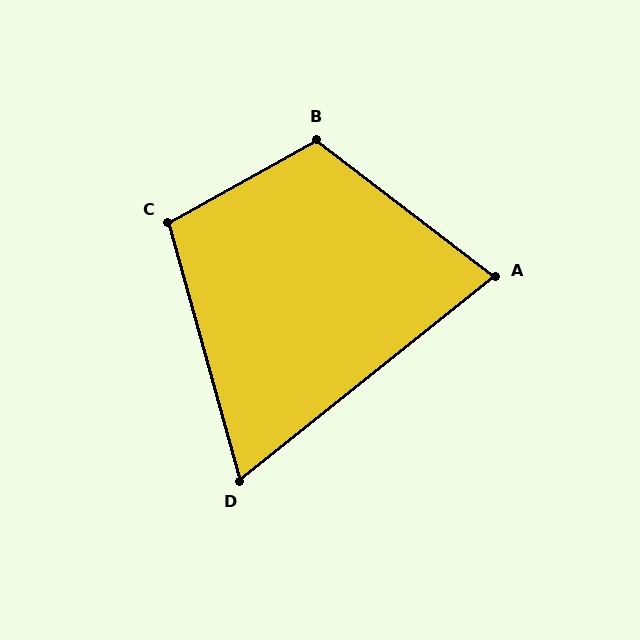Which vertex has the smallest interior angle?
D, at approximately 67 degrees.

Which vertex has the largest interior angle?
B, at approximately 113 degrees.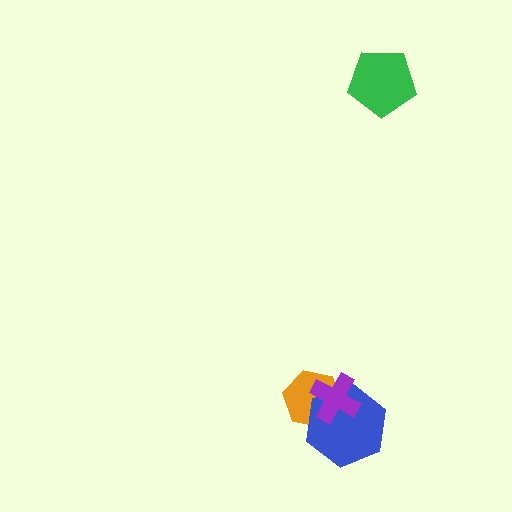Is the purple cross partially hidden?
No, no other shape covers it.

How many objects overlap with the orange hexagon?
2 objects overlap with the orange hexagon.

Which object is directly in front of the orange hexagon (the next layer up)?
The blue hexagon is directly in front of the orange hexagon.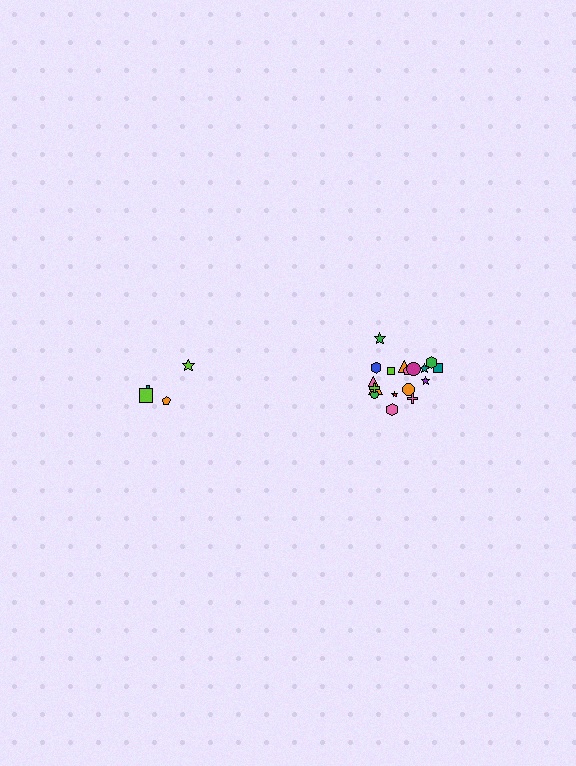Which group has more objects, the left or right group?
The right group.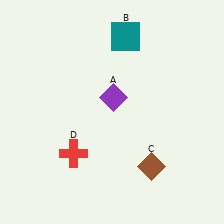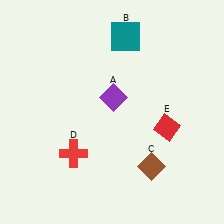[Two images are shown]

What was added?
A red diamond (E) was added in Image 2.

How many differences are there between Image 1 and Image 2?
There is 1 difference between the two images.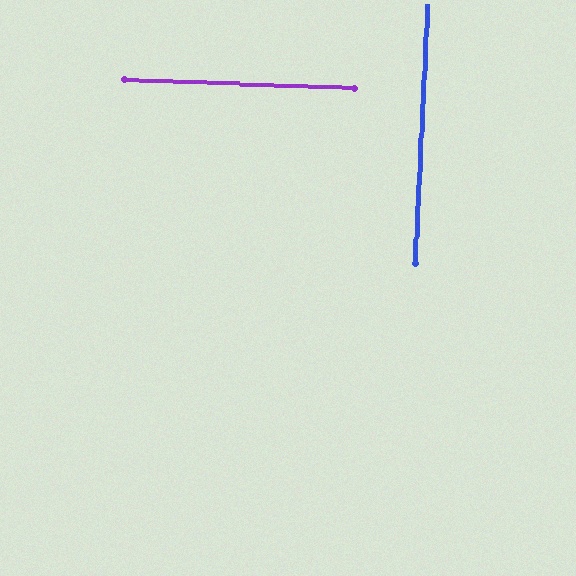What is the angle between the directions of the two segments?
Approximately 89 degrees.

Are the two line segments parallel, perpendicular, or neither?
Perpendicular — they meet at approximately 89°.